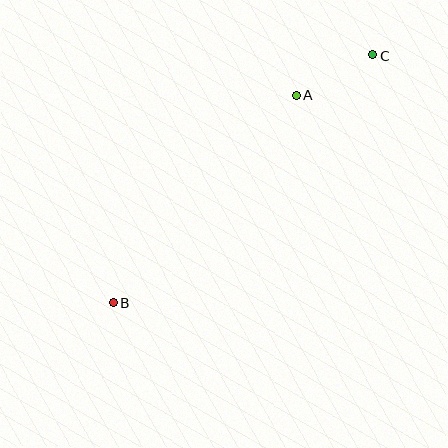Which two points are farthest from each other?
Points B and C are farthest from each other.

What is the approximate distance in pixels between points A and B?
The distance between A and B is approximately 277 pixels.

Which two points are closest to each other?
Points A and C are closest to each other.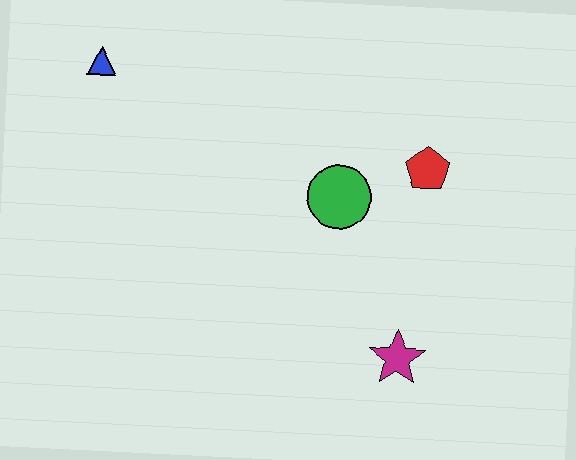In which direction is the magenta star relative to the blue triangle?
The magenta star is to the right of the blue triangle.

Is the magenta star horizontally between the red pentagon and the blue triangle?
Yes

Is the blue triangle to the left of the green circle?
Yes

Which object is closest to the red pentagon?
The green circle is closest to the red pentagon.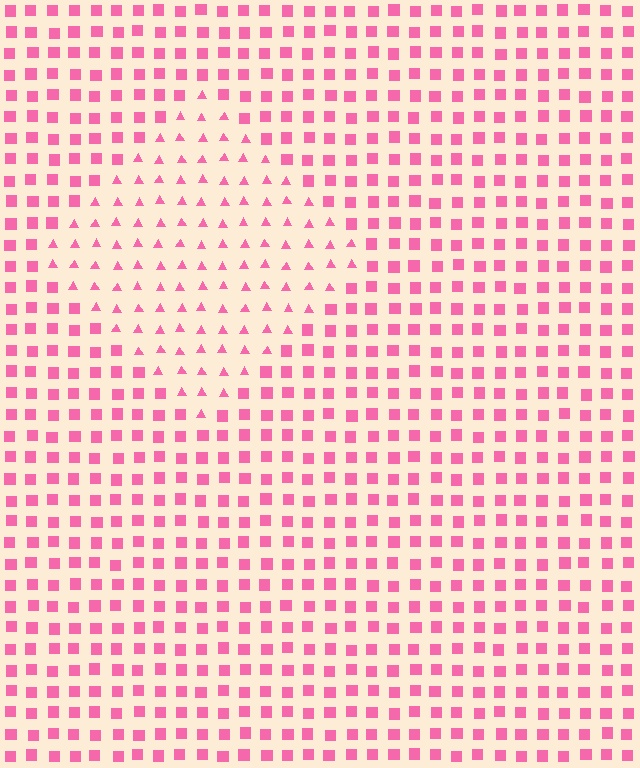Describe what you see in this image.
The image is filled with small pink elements arranged in a uniform grid. A diamond-shaped region contains triangles, while the surrounding area contains squares. The boundary is defined purely by the change in element shape.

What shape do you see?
I see a diamond.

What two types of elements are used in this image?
The image uses triangles inside the diamond region and squares outside it.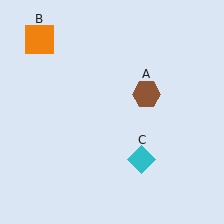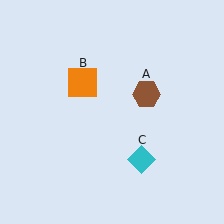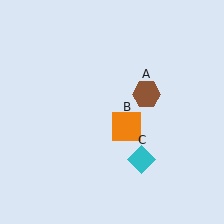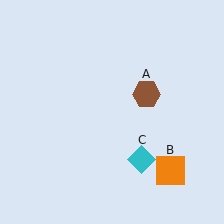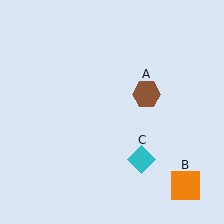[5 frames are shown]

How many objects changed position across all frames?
1 object changed position: orange square (object B).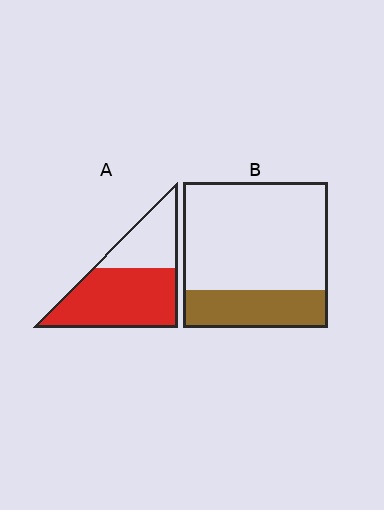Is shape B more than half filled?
No.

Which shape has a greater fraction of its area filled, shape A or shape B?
Shape A.